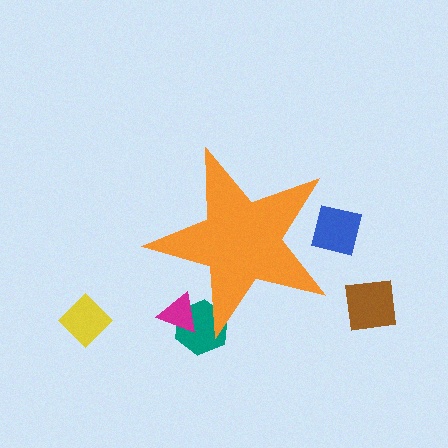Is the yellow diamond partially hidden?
No, the yellow diamond is fully visible.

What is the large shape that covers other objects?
An orange star.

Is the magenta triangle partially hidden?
Yes, the magenta triangle is partially hidden behind the orange star.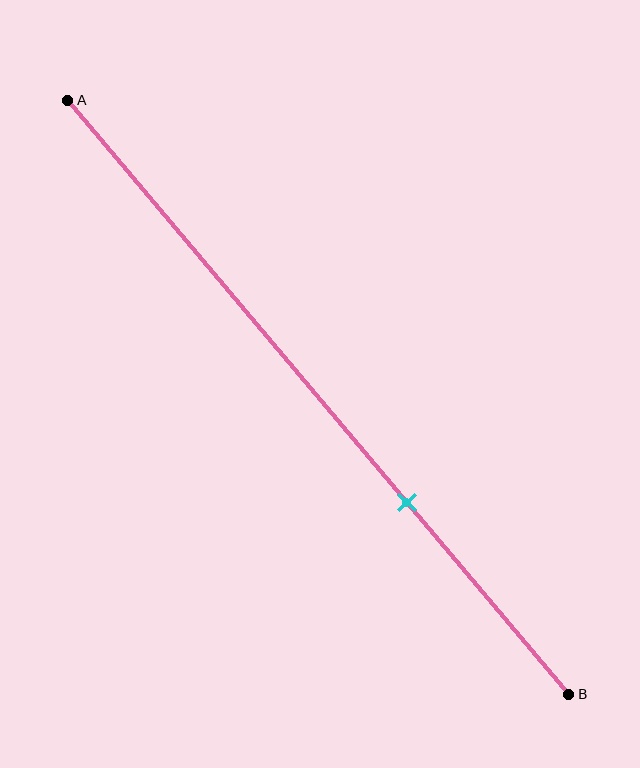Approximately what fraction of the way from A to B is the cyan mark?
The cyan mark is approximately 70% of the way from A to B.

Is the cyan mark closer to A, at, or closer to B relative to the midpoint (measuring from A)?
The cyan mark is closer to point B than the midpoint of segment AB.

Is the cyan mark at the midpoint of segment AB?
No, the mark is at about 70% from A, not at the 50% midpoint.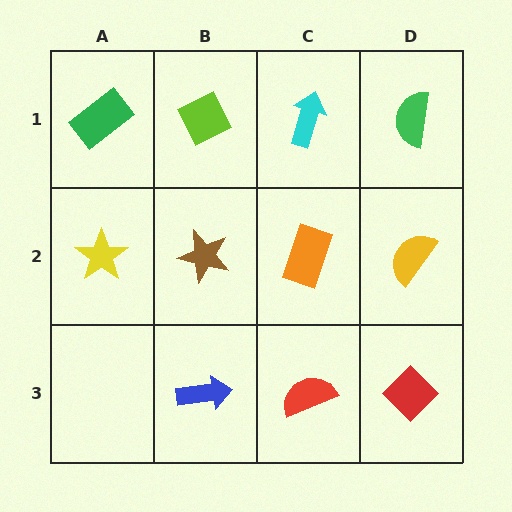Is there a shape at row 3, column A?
No, that cell is empty.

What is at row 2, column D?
A yellow semicircle.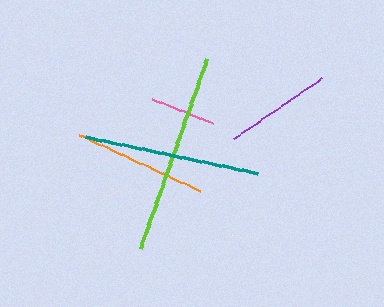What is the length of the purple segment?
The purple segment is approximately 107 pixels long.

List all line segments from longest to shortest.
From longest to shortest: lime, teal, orange, purple, pink.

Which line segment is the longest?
The lime line is the longest at approximately 200 pixels.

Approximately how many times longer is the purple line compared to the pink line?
The purple line is approximately 1.6 times the length of the pink line.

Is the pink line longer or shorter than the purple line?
The purple line is longer than the pink line.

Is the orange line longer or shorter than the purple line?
The orange line is longer than the purple line.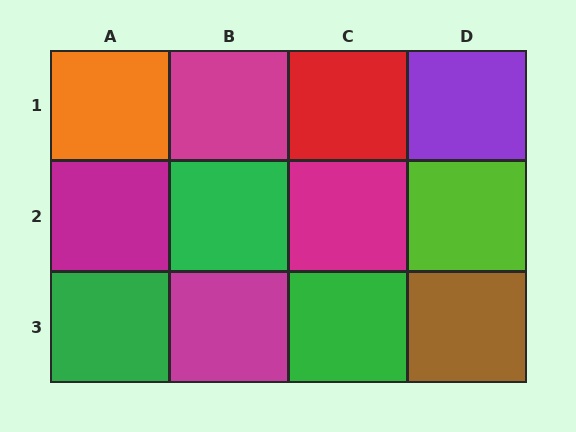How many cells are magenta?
4 cells are magenta.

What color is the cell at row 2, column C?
Magenta.